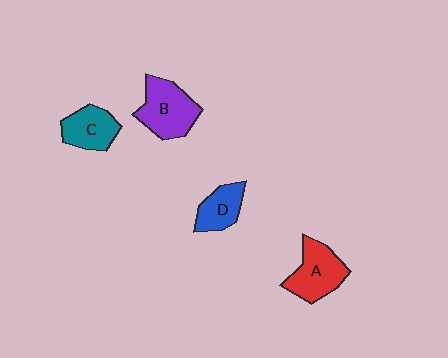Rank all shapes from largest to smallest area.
From largest to smallest: B (purple), A (red), C (teal), D (blue).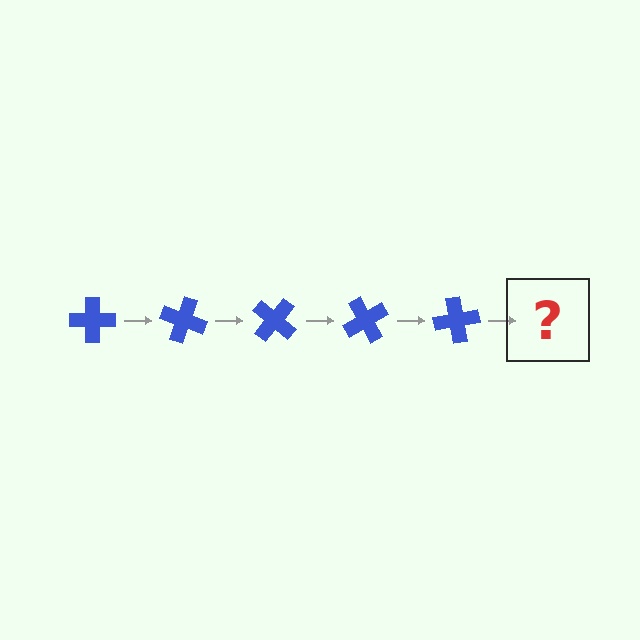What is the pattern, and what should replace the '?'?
The pattern is that the cross rotates 20 degrees each step. The '?' should be a blue cross rotated 100 degrees.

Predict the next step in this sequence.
The next step is a blue cross rotated 100 degrees.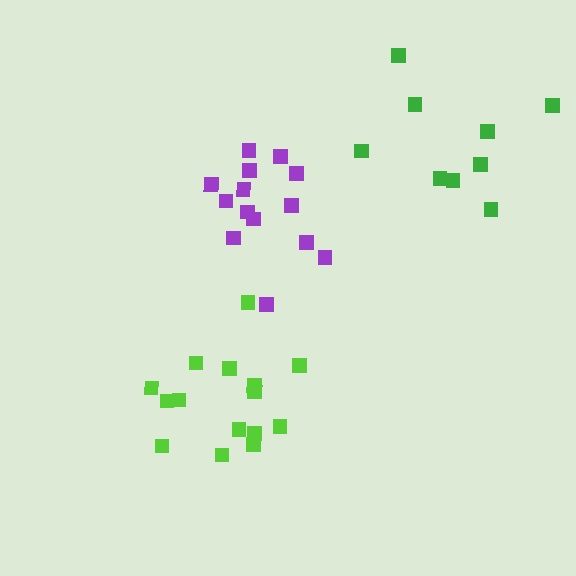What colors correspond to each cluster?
The clusters are colored: green, purple, lime.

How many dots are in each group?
Group 1: 9 dots, Group 2: 14 dots, Group 3: 15 dots (38 total).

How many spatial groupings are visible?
There are 3 spatial groupings.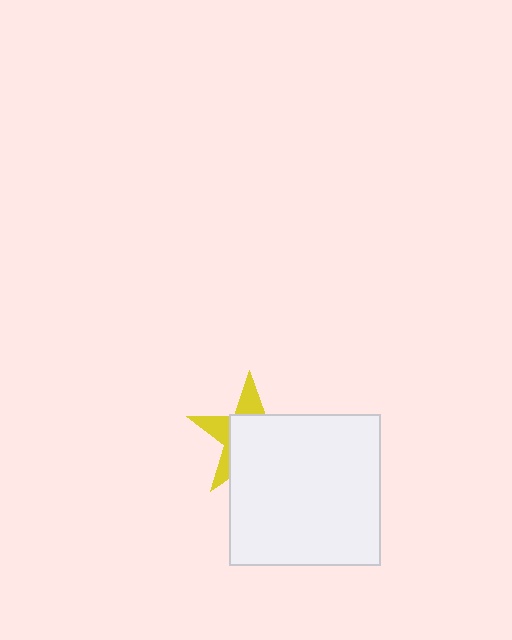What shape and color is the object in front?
The object in front is a white square.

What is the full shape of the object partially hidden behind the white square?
The partially hidden object is a yellow star.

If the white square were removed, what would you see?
You would see the complete yellow star.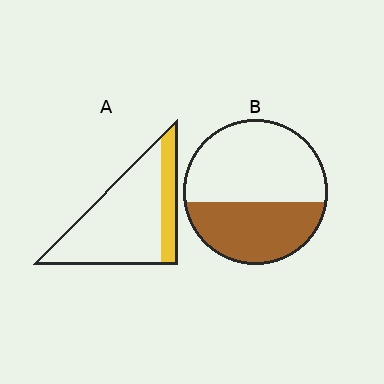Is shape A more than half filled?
No.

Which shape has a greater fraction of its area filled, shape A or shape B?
Shape B.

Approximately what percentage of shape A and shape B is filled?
A is approximately 20% and B is approximately 40%.